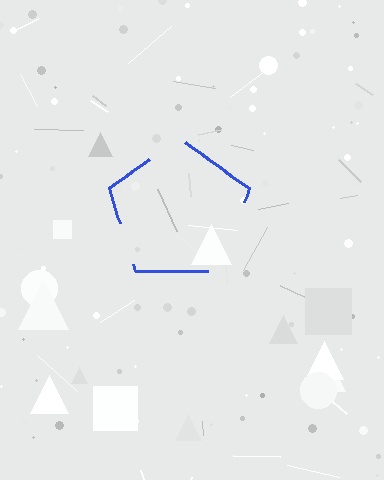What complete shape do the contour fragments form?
The contour fragments form a pentagon.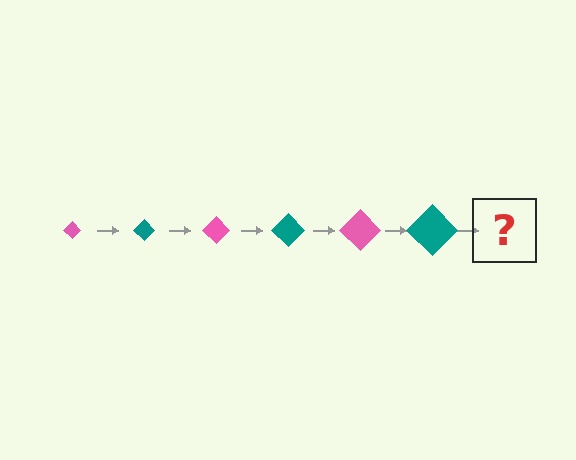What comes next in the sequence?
The next element should be a pink diamond, larger than the previous one.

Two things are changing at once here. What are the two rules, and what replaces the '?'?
The two rules are that the diamond grows larger each step and the color cycles through pink and teal. The '?' should be a pink diamond, larger than the previous one.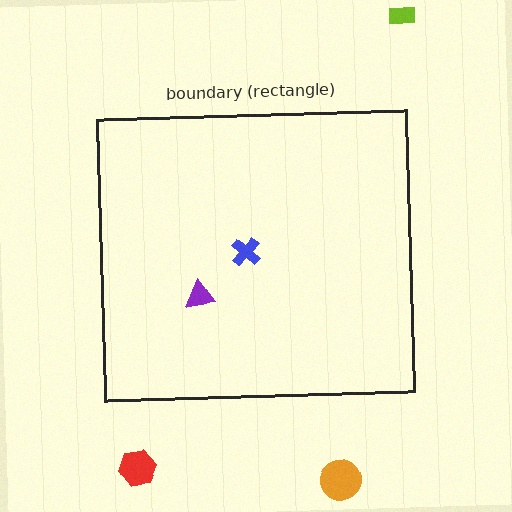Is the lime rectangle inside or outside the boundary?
Outside.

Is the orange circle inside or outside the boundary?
Outside.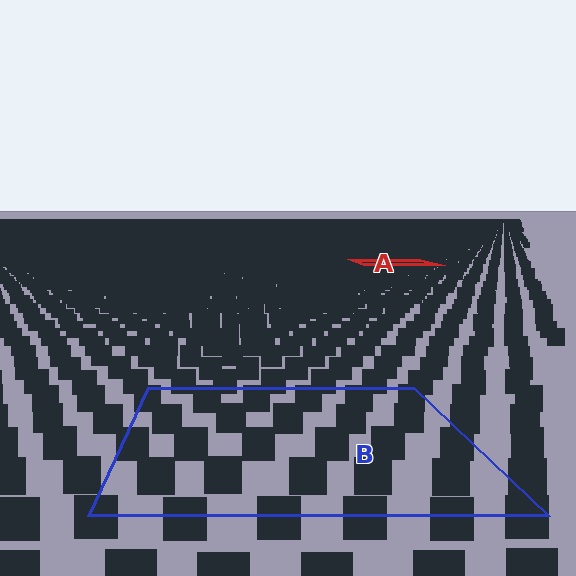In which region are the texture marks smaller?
The texture marks are smaller in region A, because it is farther away.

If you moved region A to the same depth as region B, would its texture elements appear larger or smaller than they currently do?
They would appear larger. At a closer depth, the same texture elements are projected at a bigger on-screen size.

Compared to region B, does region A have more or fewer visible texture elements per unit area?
Region A has more texture elements per unit area — they are packed more densely because it is farther away.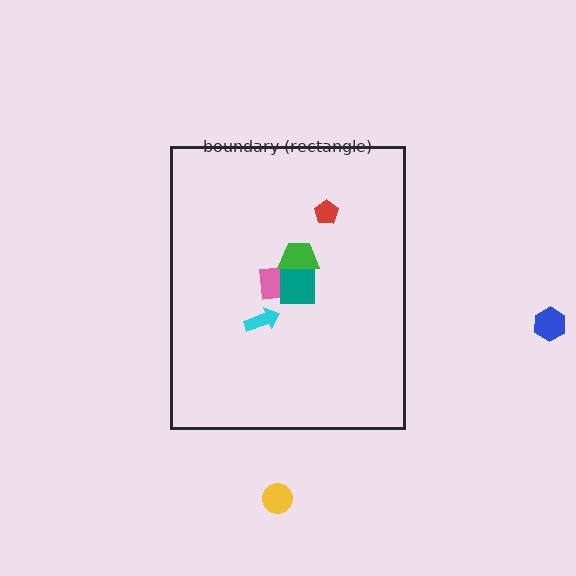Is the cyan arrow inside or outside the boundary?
Inside.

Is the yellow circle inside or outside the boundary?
Outside.